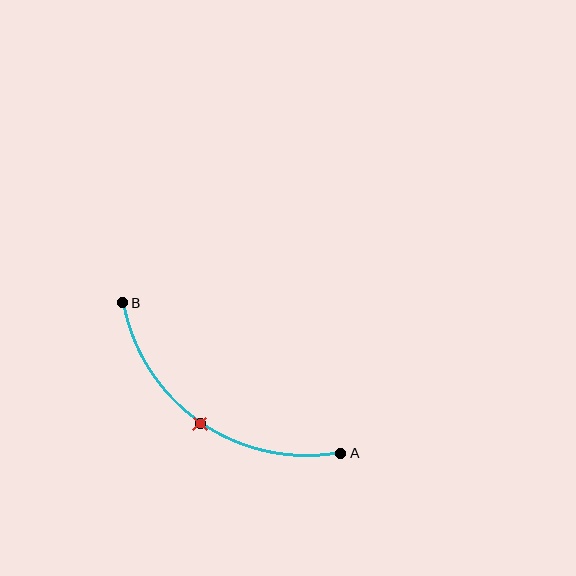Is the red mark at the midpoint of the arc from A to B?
Yes. The red mark lies on the arc at equal arc-length from both A and B — it is the arc midpoint.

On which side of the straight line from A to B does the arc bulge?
The arc bulges below and to the left of the straight line connecting A and B.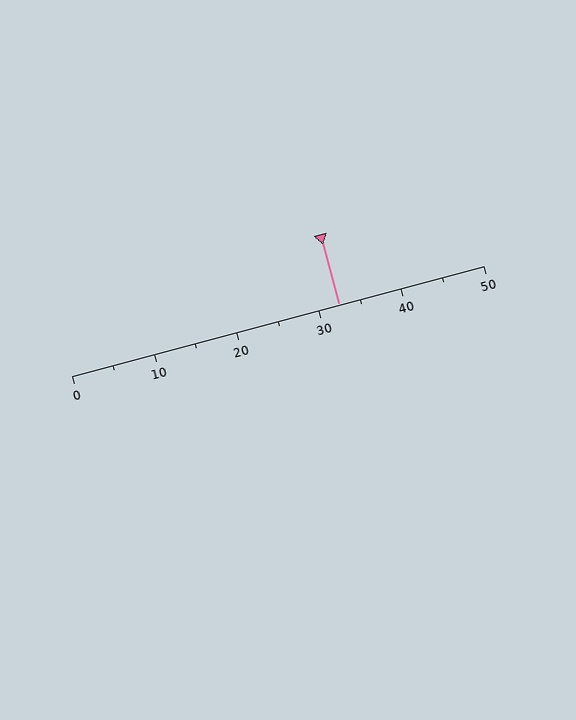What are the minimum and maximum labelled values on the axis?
The axis runs from 0 to 50.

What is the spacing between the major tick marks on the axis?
The major ticks are spaced 10 apart.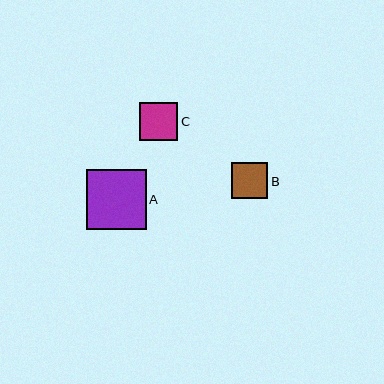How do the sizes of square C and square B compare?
Square C and square B are approximately the same size.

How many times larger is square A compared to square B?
Square A is approximately 1.6 times the size of square B.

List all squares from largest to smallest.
From largest to smallest: A, C, B.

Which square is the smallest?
Square B is the smallest with a size of approximately 36 pixels.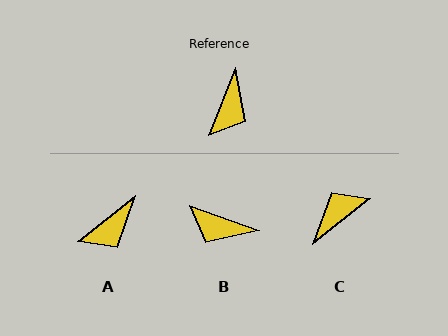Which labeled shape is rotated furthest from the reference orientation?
C, about 150 degrees away.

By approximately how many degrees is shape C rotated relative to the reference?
Approximately 150 degrees counter-clockwise.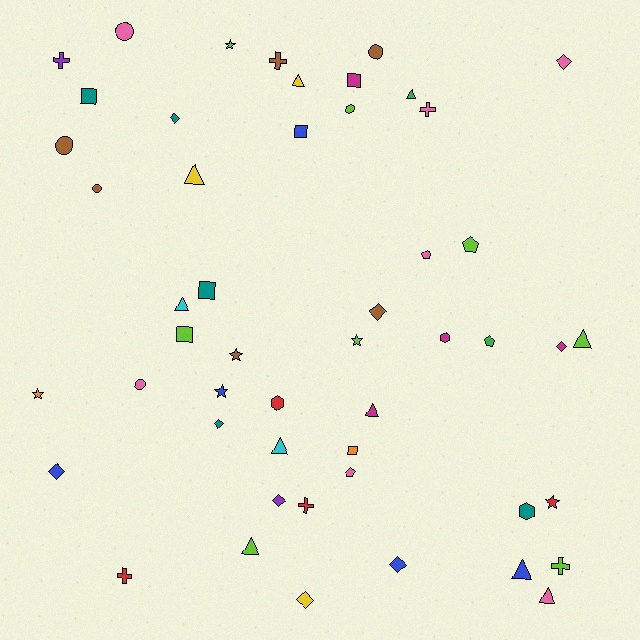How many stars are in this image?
There are 6 stars.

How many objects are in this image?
There are 50 objects.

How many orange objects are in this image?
There are 2 orange objects.